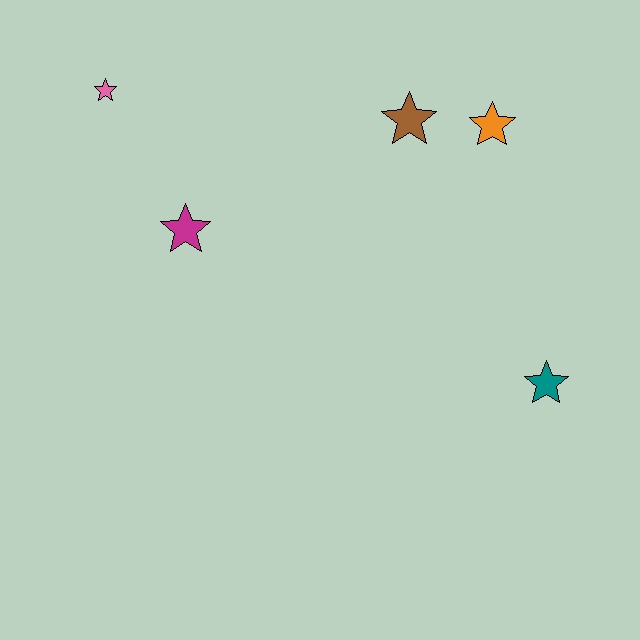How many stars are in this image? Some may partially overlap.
There are 5 stars.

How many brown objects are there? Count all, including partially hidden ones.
There is 1 brown object.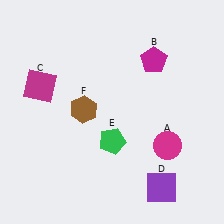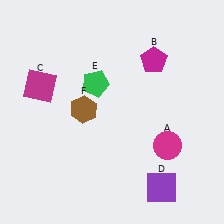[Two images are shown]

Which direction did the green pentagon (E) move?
The green pentagon (E) moved up.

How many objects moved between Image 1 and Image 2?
1 object moved between the two images.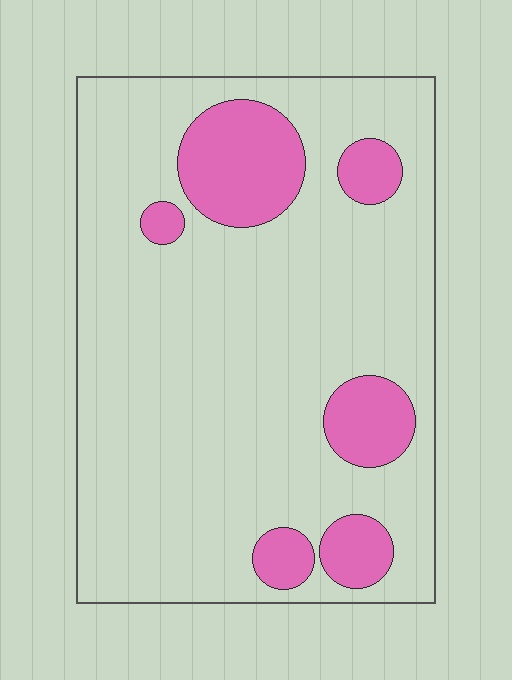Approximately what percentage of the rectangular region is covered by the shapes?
Approximately 15%.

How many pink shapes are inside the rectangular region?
6.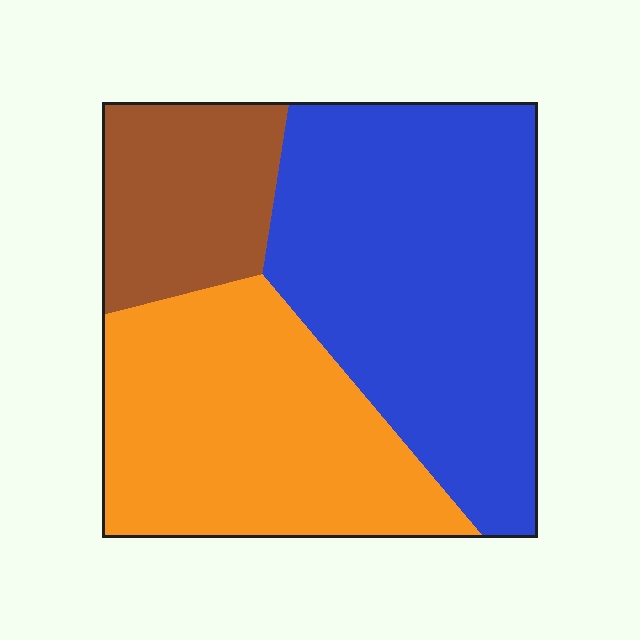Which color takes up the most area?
Blue, at roughly 45%.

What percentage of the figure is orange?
Orange takes up between a quarter and a half of the figure.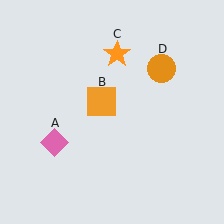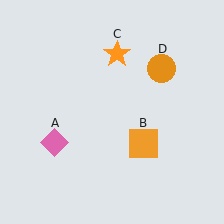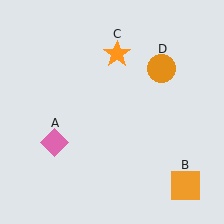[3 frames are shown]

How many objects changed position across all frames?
1 object changed position: orange square (object B).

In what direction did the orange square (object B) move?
The orange square (object B) moved down and to the right.